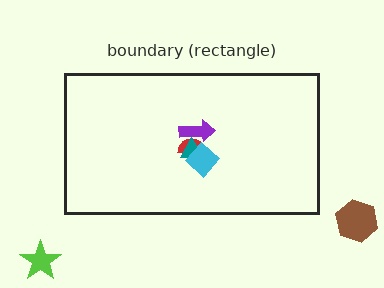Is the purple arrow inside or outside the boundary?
Inside.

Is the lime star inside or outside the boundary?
Outside.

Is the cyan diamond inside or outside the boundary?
Inside.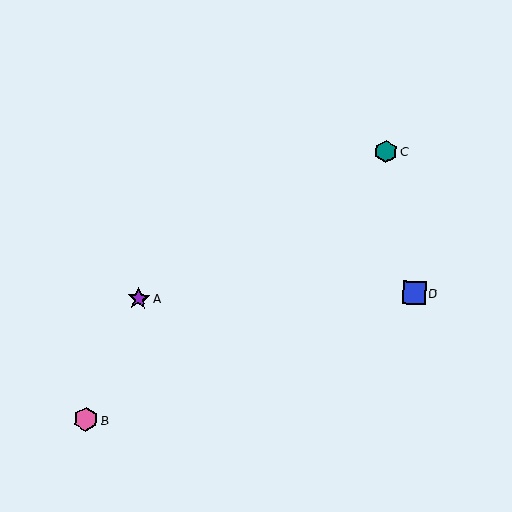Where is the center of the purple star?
The center of the purple star is at (139, 299).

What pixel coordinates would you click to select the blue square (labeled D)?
Click at (414, 293) to select the blue square D.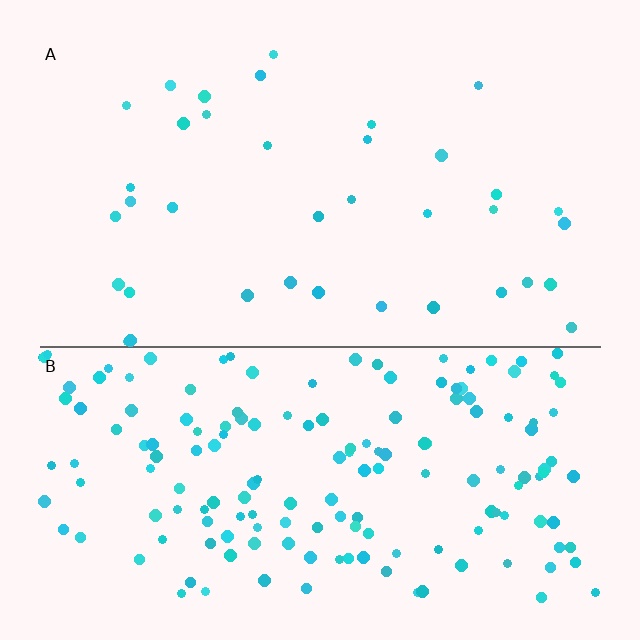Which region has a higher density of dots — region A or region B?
B (the bottom).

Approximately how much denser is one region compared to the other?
Approximately 4.6× — region B over region A.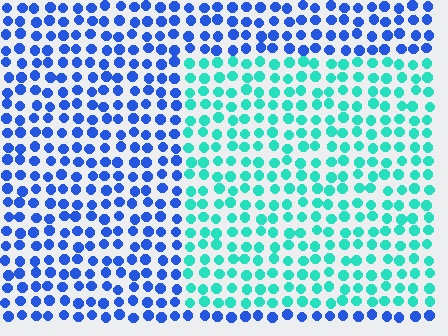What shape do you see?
I see a rectangle.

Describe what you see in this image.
The image is filled with small blue elements in a uniform arrangement. A rectangle-shaped region is visible where the elements are tinted to a slightly different hue, forming a subtle color boundary.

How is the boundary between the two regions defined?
The boundary is defined purely by a slight shift in hue (about 55 degrees). Spacing, size, and orientation are identical on both sides.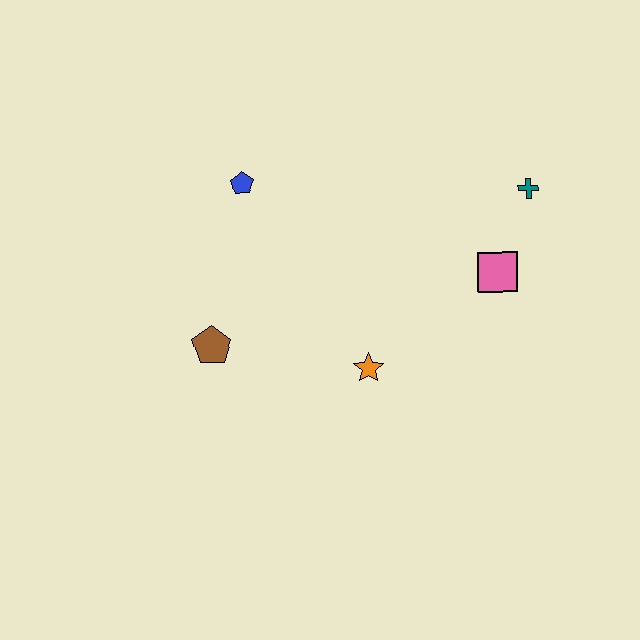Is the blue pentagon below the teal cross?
No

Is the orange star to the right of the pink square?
No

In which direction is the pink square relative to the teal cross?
The pink square is below the teal cross.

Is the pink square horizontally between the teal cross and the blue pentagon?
Yes